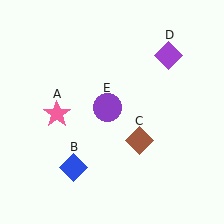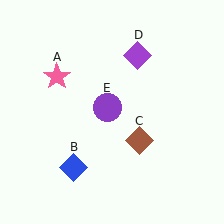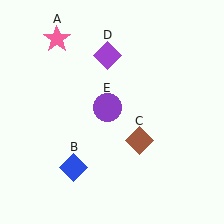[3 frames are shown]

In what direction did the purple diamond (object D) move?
The purple diamond (object D) moved left.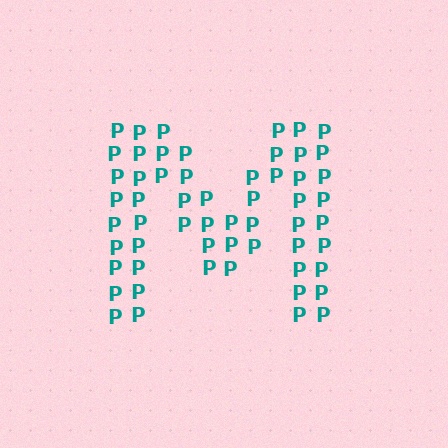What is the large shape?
The large shape is the letter M.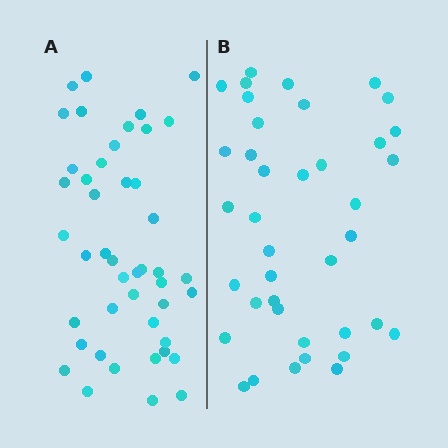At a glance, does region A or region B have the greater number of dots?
Region A (the left region) has more dots.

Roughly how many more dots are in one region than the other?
Region A has about 6 more dots than region B.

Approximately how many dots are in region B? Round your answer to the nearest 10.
About 40 dots. (The exact count is 39, which rounds to 40.)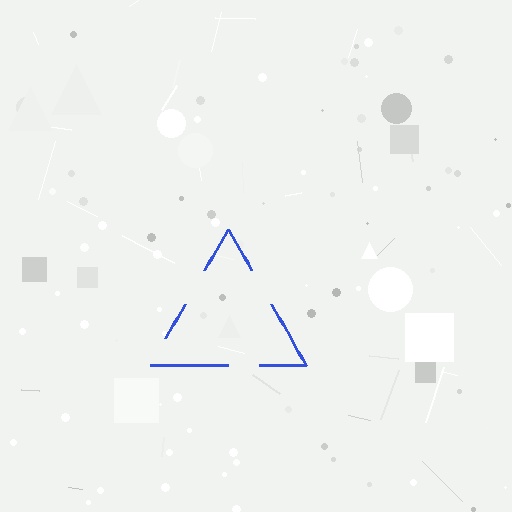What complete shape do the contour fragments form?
The contour fragments form a triangle.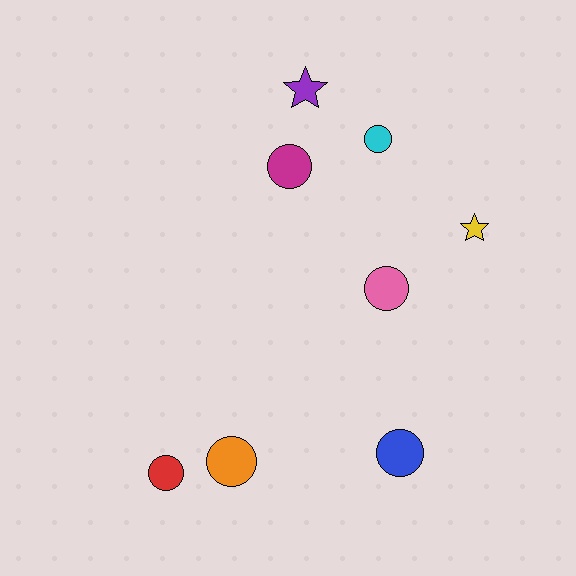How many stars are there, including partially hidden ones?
There are 2 stars.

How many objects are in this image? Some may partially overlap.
There are 8 objects.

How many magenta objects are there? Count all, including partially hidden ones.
There is 1 magenta object.